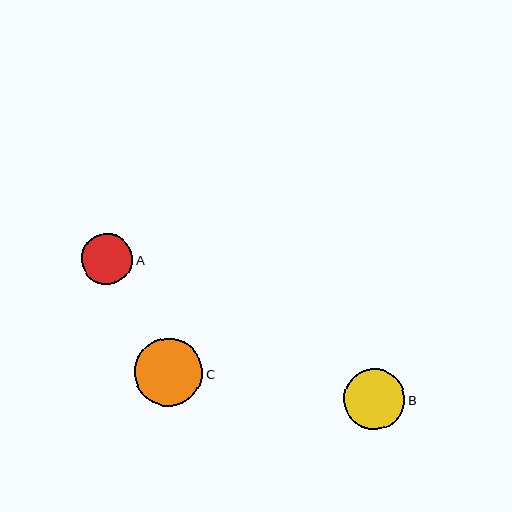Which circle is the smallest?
Circle A is the smallest with a size of approximately 51 pixels.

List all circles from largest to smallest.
From largest to smallest: C, B, A.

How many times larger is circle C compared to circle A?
Circle C is approximately 1.3 times the size of circle A.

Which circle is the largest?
Circle C is the largest with a size of approximately 68 pixels.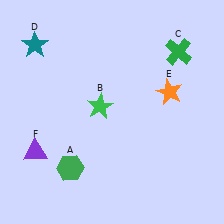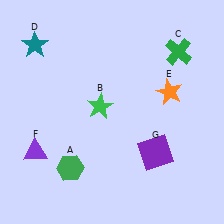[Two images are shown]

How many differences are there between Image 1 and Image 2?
There is 1 difference between the two images.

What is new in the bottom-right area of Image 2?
A purple square (G) was added in the bottom-right area of Image 2.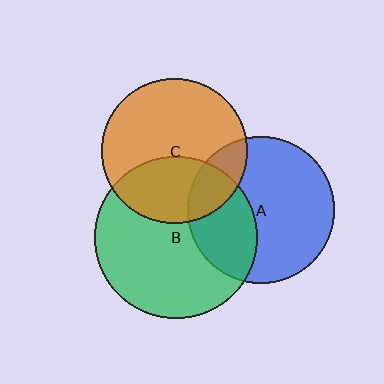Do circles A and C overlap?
Yes.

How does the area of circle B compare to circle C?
Approximately 1.2 times.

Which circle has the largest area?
Circle B (green).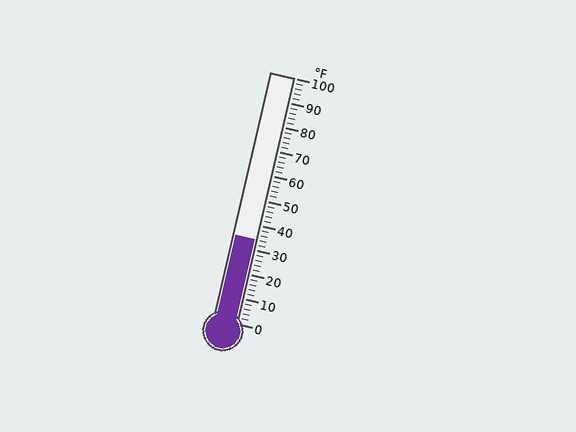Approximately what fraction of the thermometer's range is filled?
The thermometer is filled to approximately 35% of its range.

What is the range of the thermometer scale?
The thermometer scale ranges from 0°F to 100°F.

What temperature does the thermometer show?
The thermometer shows approximately 34°F.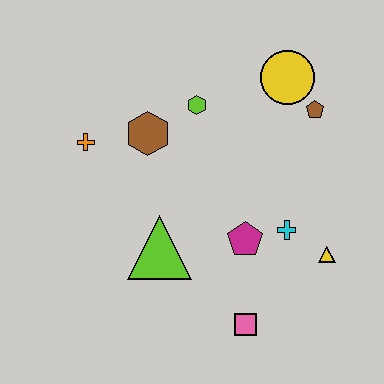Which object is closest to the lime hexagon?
The brown hexagon is closest to the lime hexagon.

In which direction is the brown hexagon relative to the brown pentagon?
The brown hexagon is to the left of the brown pentagon.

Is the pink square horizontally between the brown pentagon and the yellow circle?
No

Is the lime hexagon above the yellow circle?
No